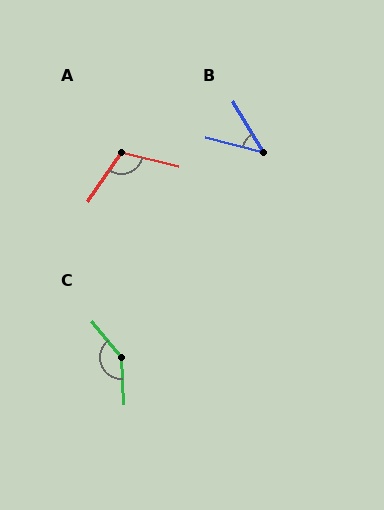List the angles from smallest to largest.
B (44°), A (110°), C (144°).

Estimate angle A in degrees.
Approximately 110 degrees.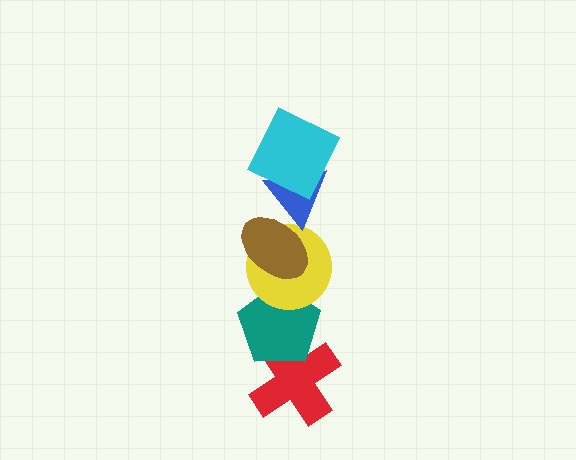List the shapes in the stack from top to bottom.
From top to bottom: the cyan square, the blue triangle, the brown ellipse, the yellow circle, the teal pentagon, the red cross.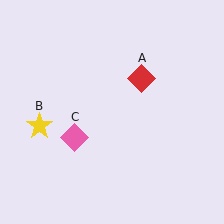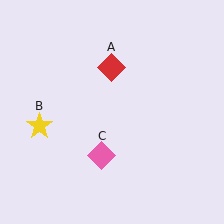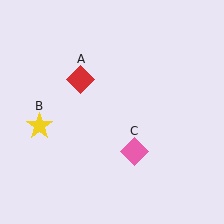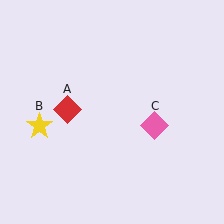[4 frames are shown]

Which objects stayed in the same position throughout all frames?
Yellow star (object B) remained stationary.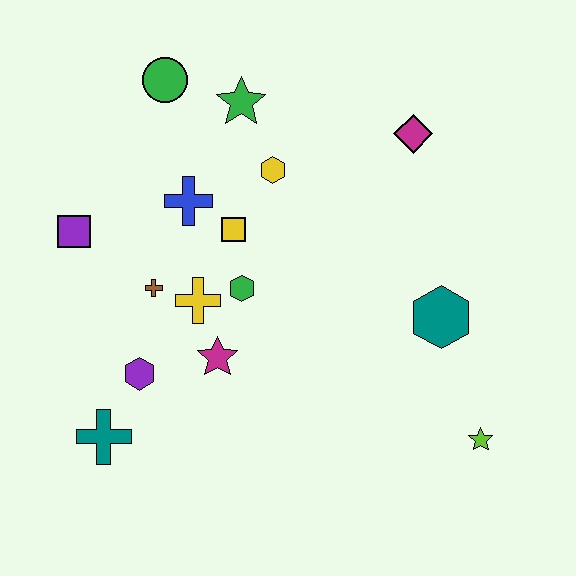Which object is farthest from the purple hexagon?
The magenta diamond is farthest from the purple hexagon.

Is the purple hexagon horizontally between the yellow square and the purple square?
Yes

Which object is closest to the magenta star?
The yellow cross is closest to the magenta star.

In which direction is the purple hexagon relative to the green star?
The purple hexagon is below the green star.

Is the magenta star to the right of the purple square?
Yes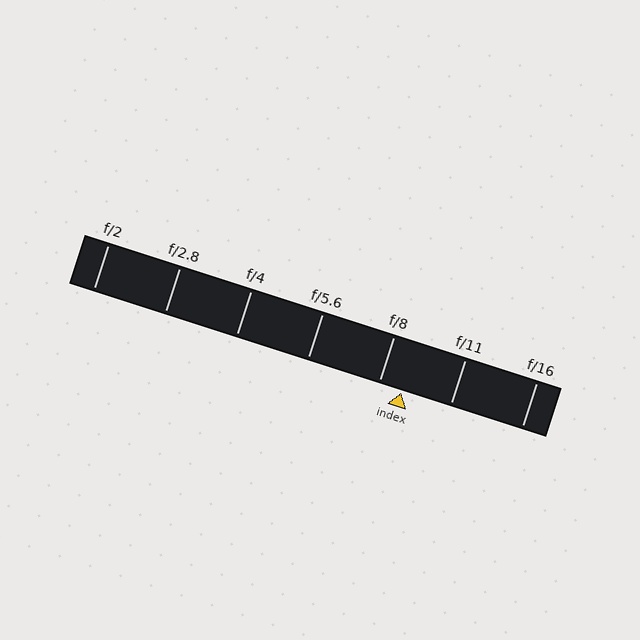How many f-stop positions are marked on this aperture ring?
There are 7 f-stop positions marked.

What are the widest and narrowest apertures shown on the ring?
The widest aperture shown is f/2 and the narrowest is f/16.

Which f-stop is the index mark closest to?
The index mark is closest to f/8.